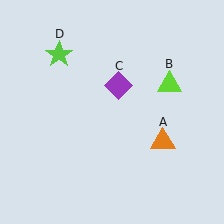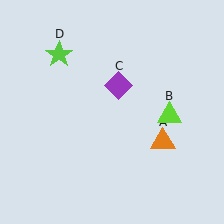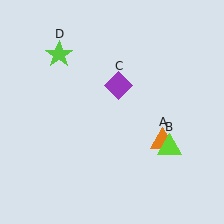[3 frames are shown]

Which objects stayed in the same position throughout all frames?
Orange triangle (object A) and purple diamond (object C) and lime star (object D) remained stationary.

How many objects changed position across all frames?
1 object changed position: lime triangle (object B).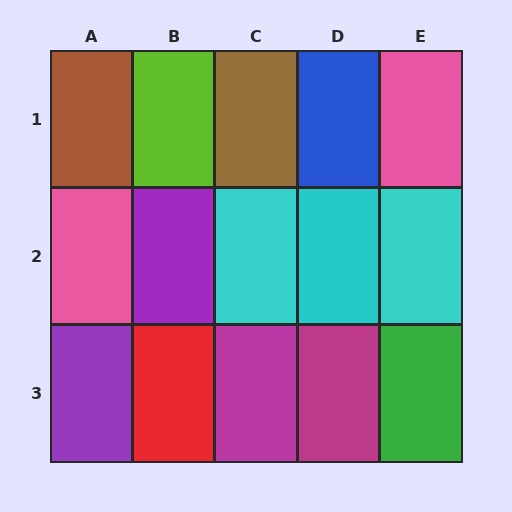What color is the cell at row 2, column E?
Cyan.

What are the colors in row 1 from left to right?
Brown, lime, brown, blue, pink.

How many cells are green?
1 cell is green.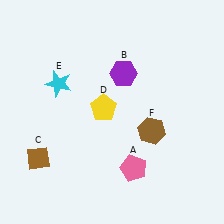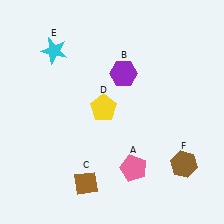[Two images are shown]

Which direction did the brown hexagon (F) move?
The brown hexagon (F) moved down.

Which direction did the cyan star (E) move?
The cyan star (E) moved up.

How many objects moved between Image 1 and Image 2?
3 objects moved between the two images.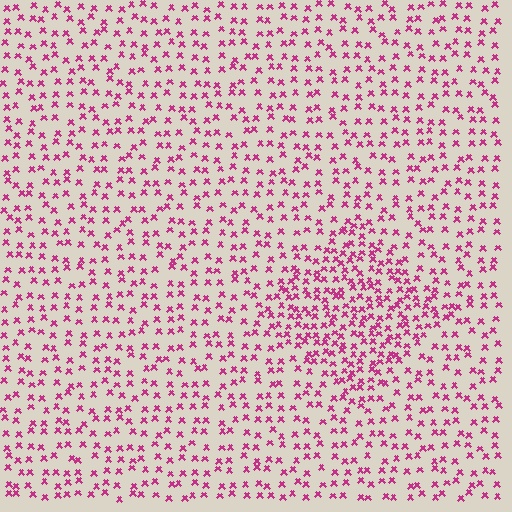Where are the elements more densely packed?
The elements are more densely packed inside the diamond boundary.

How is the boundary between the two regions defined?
The boundary is defined by a change in element density (approximately 1.9x ratio). All elements are the same color, size, and shape.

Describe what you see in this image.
The image contains small magenta elements arranged at two different densities. A diamond-shaped region is visible where the elements are more densely packed than the surrounding area.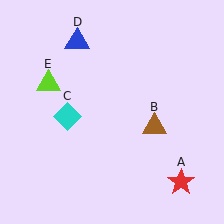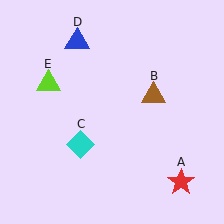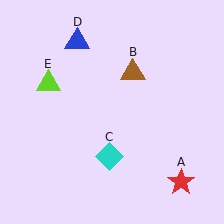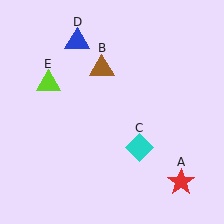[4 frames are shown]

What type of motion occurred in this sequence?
The brown triangle (object B), cyan diamond (object C) rotated counterclockwise around the center of the scene.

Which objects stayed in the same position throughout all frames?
Red star (object A) and blue triangle (object D) and lime triangle (object E) remained stationary.